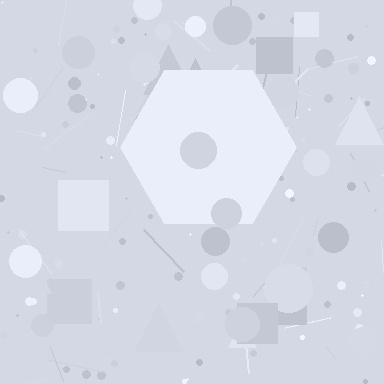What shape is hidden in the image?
A hexagon is hidden in the image.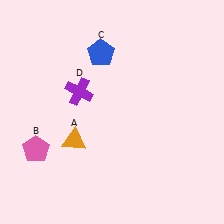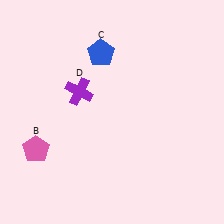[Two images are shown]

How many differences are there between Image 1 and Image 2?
There is 1 difference between the two images.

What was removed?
The orange triangle (A) was removed in Image 2.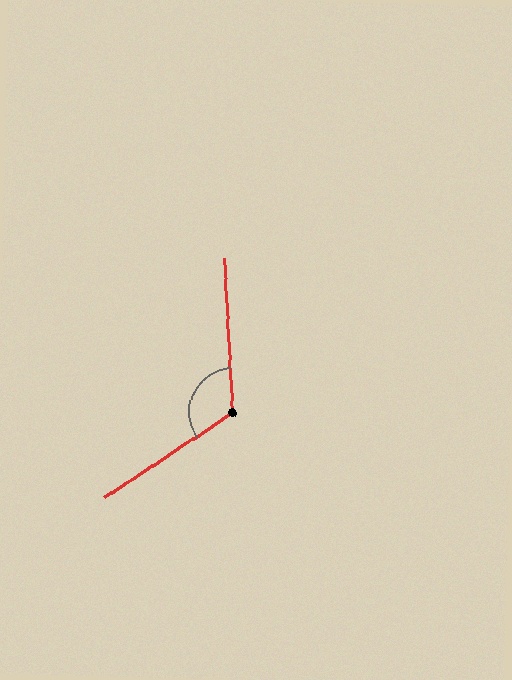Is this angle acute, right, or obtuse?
It is obtuse.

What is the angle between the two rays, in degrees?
Approximately 120 degrees.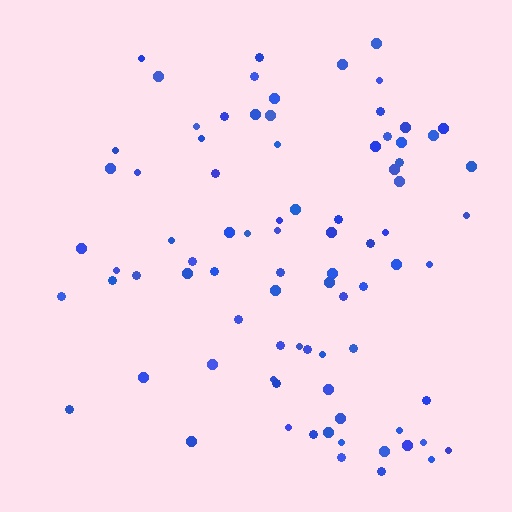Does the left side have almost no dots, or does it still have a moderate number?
Still a moderate number, just noticeably fewer than the right.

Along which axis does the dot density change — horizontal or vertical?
Horizontal.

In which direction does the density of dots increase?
From left to right, with the right side densest.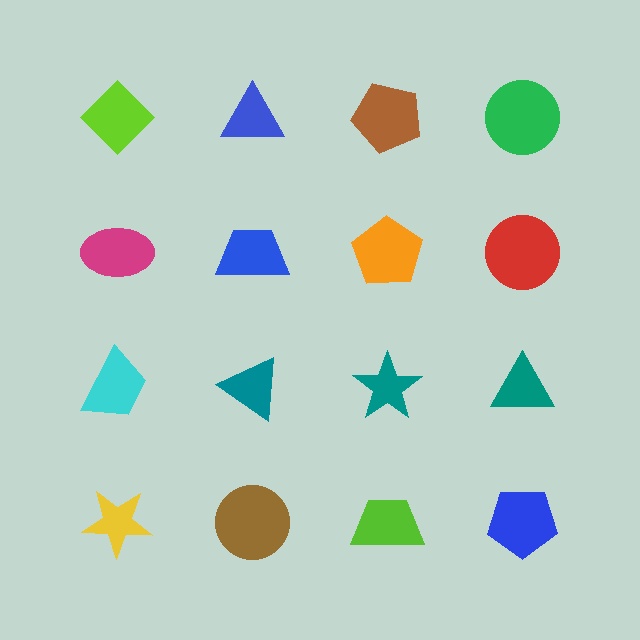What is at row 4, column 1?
A yellow star.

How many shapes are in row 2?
4 shapes.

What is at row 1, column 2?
A blue triangle.